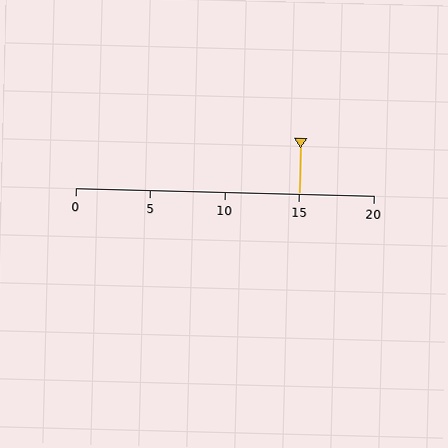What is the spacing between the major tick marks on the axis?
The major ticks are spaced 5 apart.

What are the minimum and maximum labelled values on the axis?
The axis runs from 0 to 20.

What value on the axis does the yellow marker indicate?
The marker indicates approximately 15.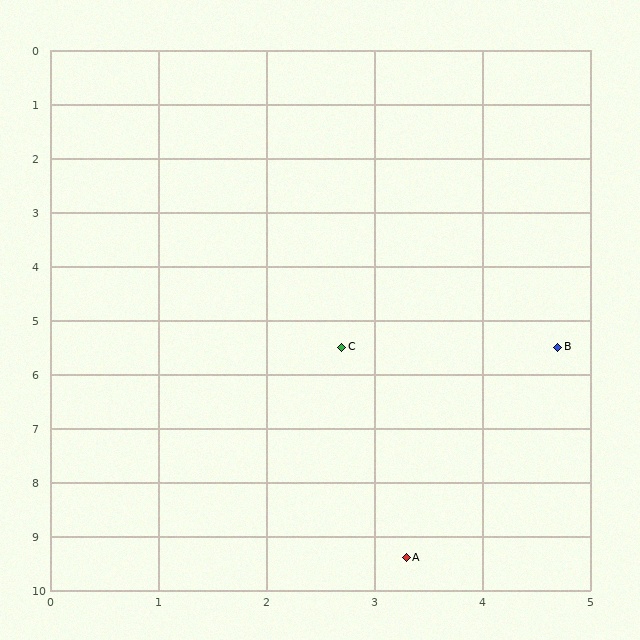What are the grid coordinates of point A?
Point A is at approximately (3.3, 9.4).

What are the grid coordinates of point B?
Point B is at approximately (4.7, 5.5).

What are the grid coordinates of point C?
Point C is at approximately (2.7, 5.5).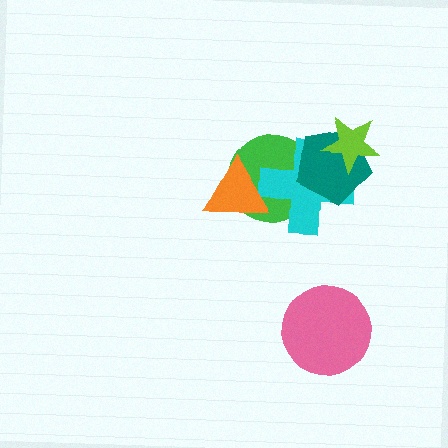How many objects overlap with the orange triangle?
2 objects overlap with the orange triangle.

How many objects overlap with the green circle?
3 objects overlap with the green circle.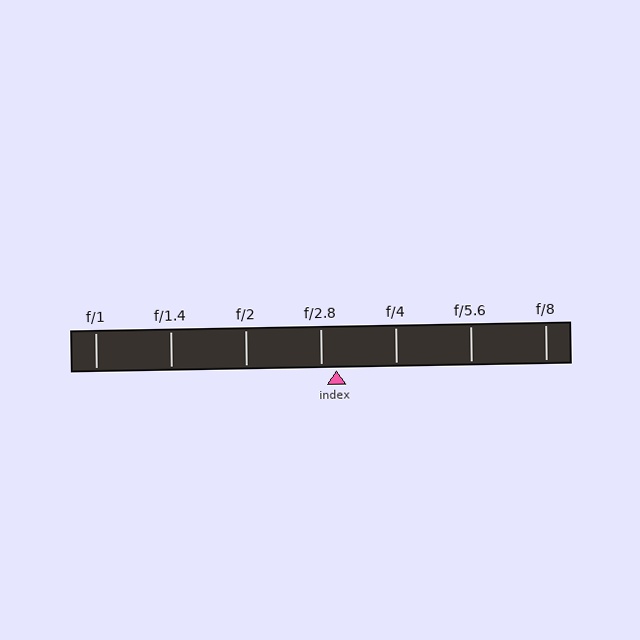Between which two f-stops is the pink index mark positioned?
The index mark is between f/2.8 and f/4.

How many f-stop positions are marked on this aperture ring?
There are 7 f-stop positions marked.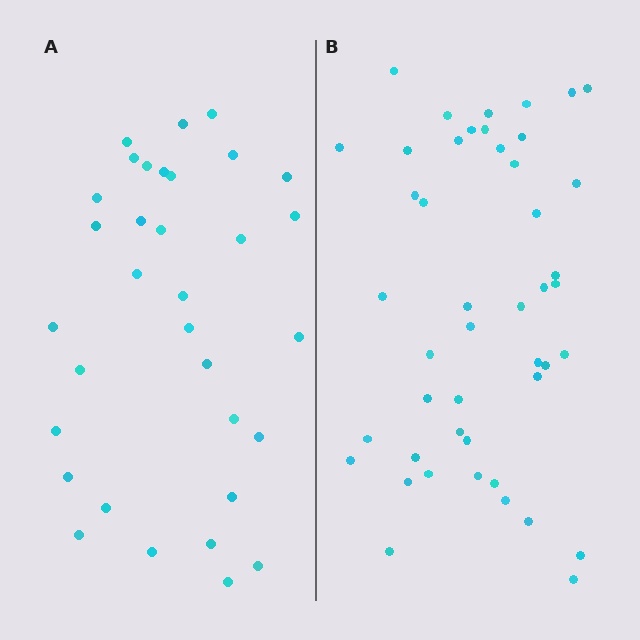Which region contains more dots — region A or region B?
Region B (the right region) has more dots.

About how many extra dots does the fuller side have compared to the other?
Region B has approximately 15 more dots than region A.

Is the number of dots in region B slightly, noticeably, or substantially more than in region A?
Region B has noticeably more, but not dramatically so. The ratio is roughly 1.4 to 1.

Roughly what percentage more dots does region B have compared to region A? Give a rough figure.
About 40% more.